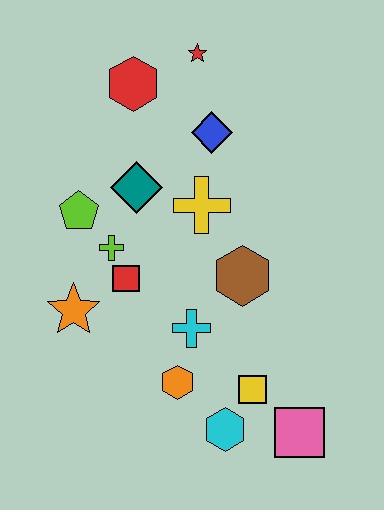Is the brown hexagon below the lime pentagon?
Yes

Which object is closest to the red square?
The lime cross is closest to the red square.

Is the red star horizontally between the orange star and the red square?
No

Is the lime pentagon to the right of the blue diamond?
No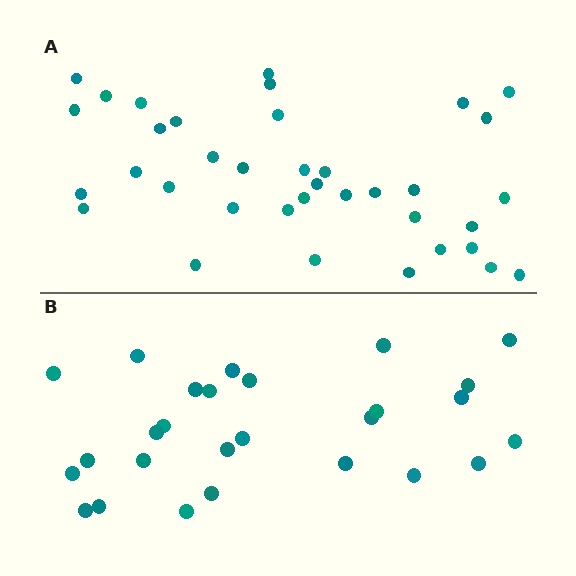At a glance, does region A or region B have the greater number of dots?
Region A (the top region) has more dots.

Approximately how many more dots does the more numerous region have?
Region A has roughly 10 or so more dots than region B.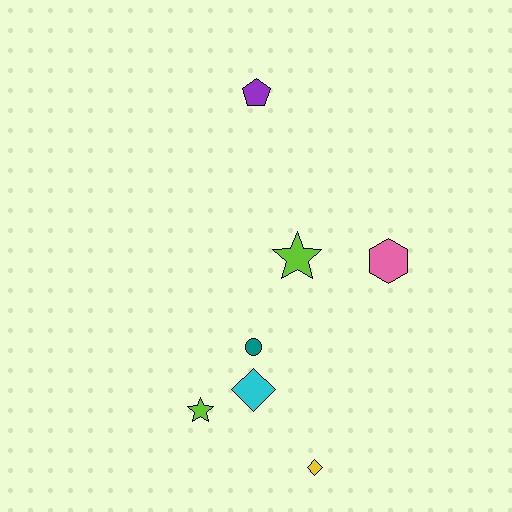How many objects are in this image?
There are 7 objects.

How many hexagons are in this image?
There is 1 hexagon.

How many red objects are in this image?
There are no red objects.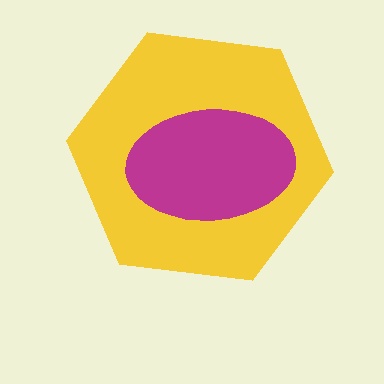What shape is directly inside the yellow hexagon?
The magenta ellipse.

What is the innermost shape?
The magenta ellipse.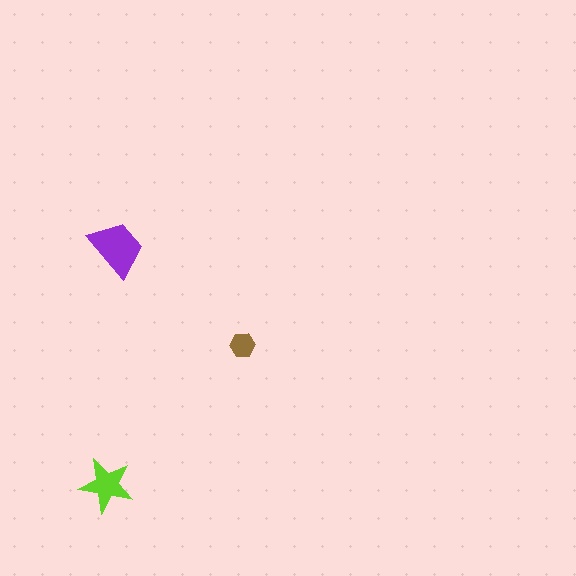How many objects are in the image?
There are 3 objects in the image.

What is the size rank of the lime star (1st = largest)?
2nd.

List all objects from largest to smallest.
The purple trapezoid, the lime star, the brown hexagon.